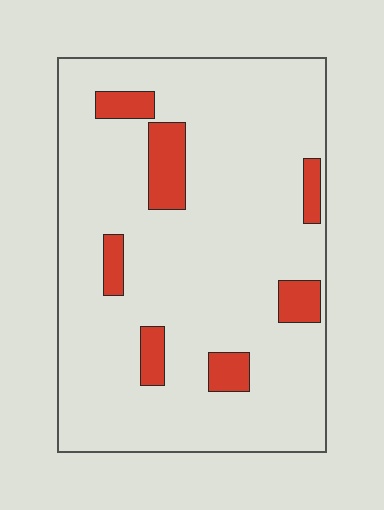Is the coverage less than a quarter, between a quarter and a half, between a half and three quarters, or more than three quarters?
Less than a quarter.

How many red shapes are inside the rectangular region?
7.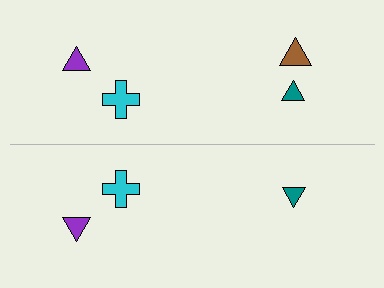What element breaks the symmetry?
A brown triangle is missing from the bottom side.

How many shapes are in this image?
There are 7 shapes in this image.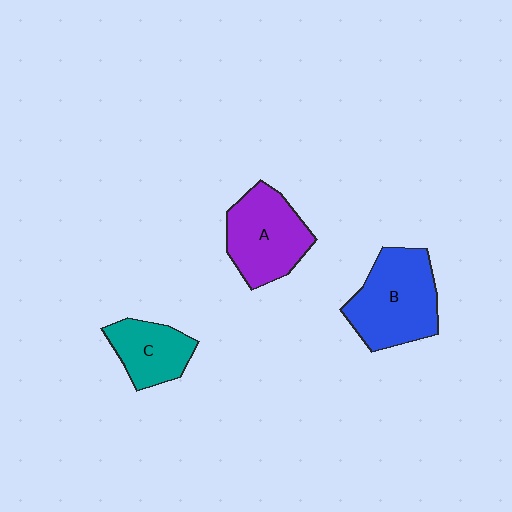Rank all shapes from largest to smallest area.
From largest to smallest: B (blue), A (purple), C (teal).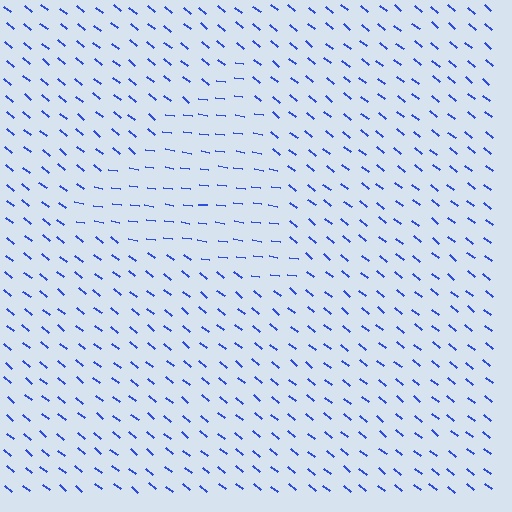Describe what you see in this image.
The image is filled with small blue line segments. A triangle region in the image has lines oriented differently from the surrounding lines, creating a visible texture boundary.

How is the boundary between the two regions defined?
The boundary is defined purely by a change in line orientation (approximately 31 degrees difference). All lines are the same color and thickness.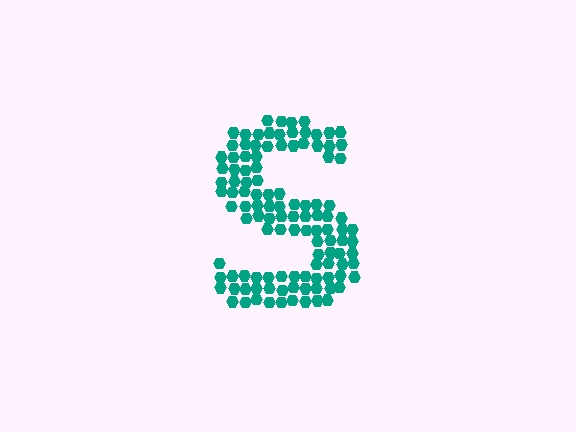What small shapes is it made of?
It is made of small hexagons.